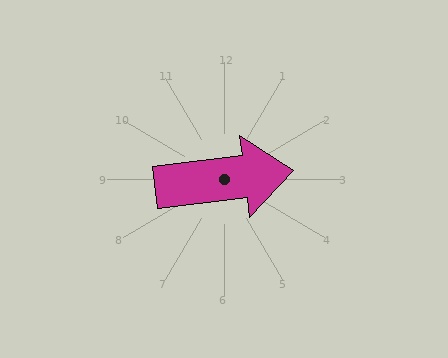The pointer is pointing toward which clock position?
Roughly 3 o'clock.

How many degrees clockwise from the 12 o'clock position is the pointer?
Approximately 83 degrees.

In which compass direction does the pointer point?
East.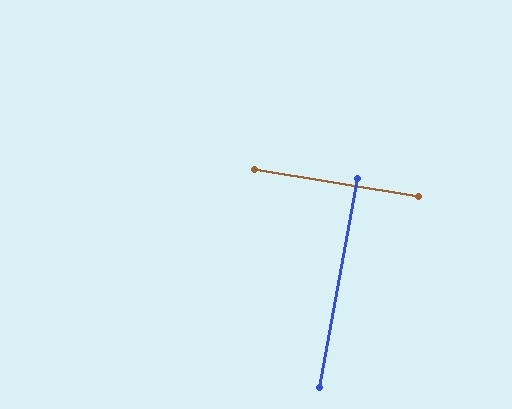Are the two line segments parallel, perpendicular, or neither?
Perpendicular — they meet at approximately 89°.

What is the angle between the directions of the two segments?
Approximately 89 degrees.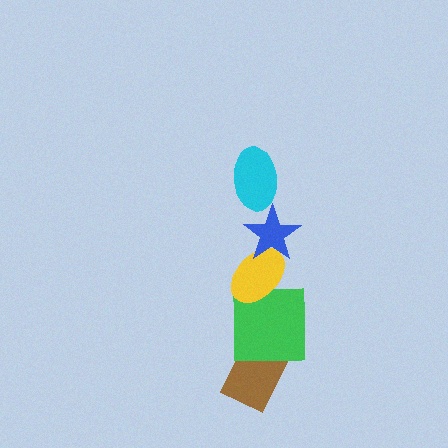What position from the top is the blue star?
The blue star is 2nd from the top.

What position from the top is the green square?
The green square is 4th from the top.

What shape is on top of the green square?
The yellow ellipse is on top of the green square.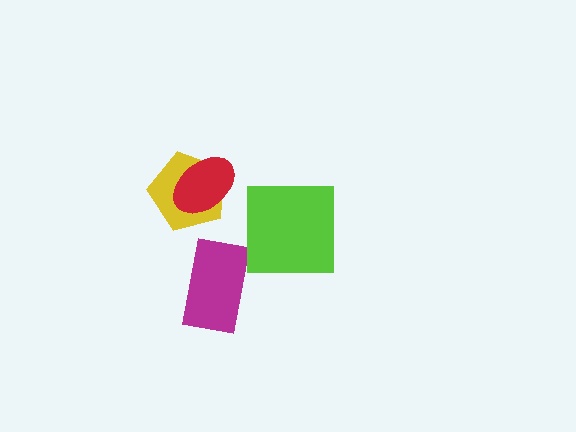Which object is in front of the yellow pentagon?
The red ellipse is in front of the yellow pentagon.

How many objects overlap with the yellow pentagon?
1 object overlaps with the yellow pentagon.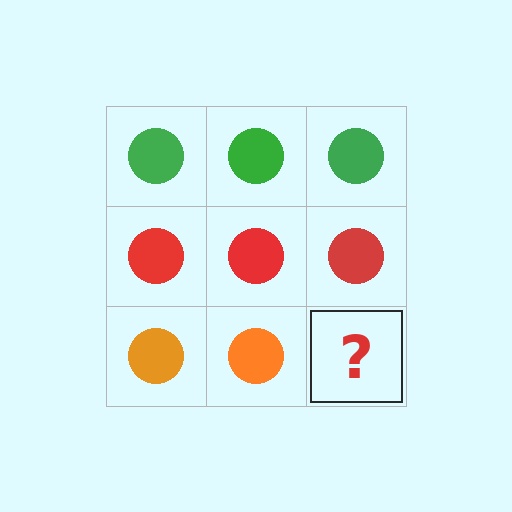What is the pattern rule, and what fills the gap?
The rule is that each row has a consistent color. The gap should be filled with an orange circle.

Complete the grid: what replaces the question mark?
The question mark should be replaced with an orange circle.